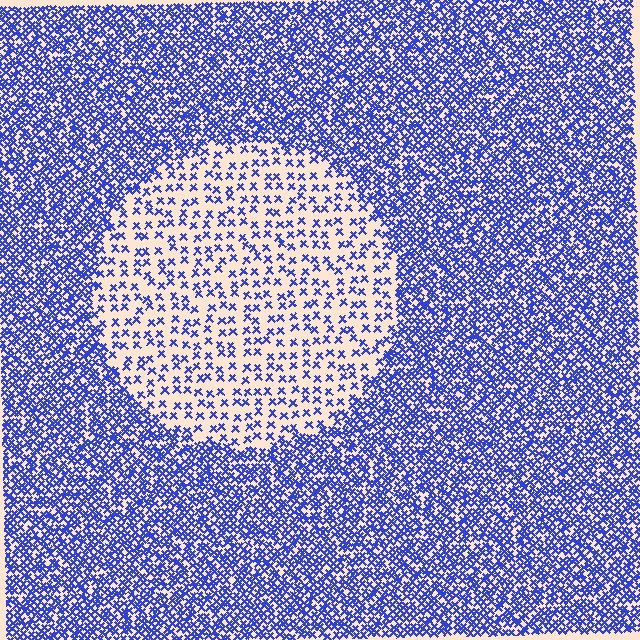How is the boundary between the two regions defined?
The boundary is defined by a change in element density (approximately 2.8x ratio). All elements are the same color, size, and shape.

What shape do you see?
I see a circle.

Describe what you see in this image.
The image contains small blue elements arranged at two different densities. A circle-shaped region is visible where the elements are less densely packed than the surrounding area.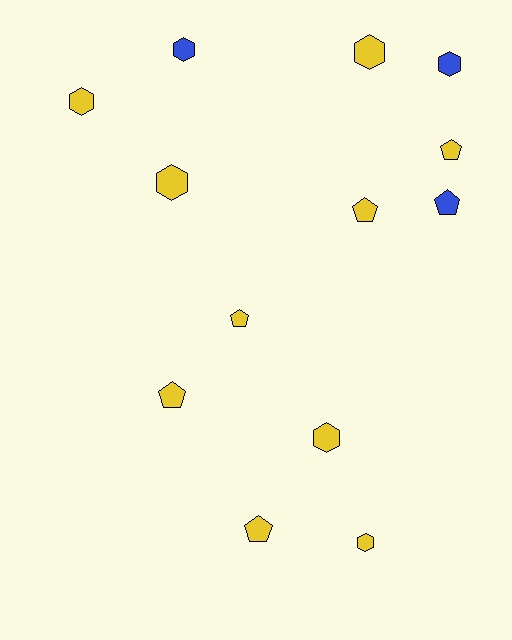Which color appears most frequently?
Yellow, with 10 objects.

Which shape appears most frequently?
Hexagon, with 7 objects.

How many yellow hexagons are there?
There are 5 yellow hexagons.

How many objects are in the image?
There are 13 objects.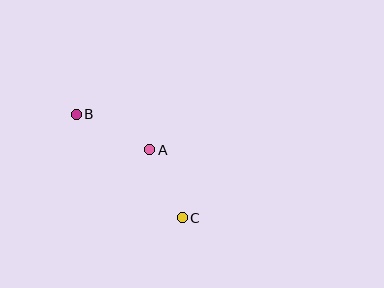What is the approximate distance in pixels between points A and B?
The distance between A and B is approximately 82 pixels.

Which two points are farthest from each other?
Points B and C are farthest from each other.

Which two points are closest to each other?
Points A and C are closest to each other.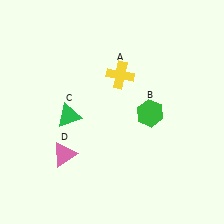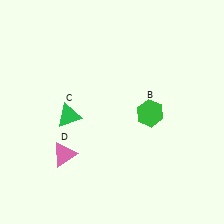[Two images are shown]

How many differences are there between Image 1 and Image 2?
There is 1 difference between the two images.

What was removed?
The yellow cross (A) was removed in Image 2.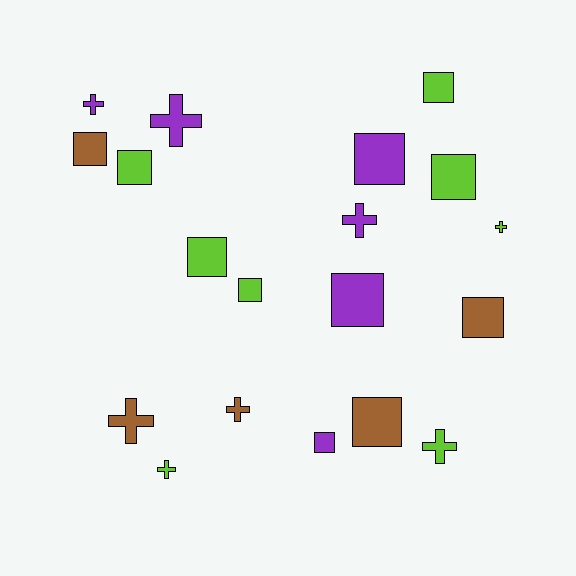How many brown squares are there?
There are 3 brown squares.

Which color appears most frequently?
Lime, with 8 objects.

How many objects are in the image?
There are 19 objects.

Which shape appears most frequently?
Square, with 11 objects.